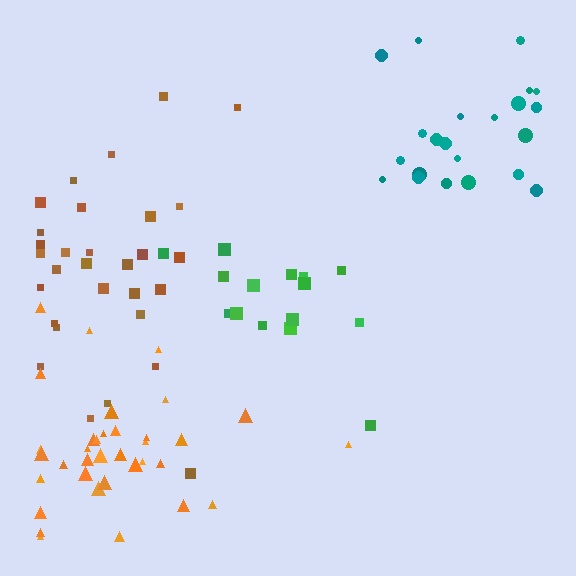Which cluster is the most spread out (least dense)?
Green.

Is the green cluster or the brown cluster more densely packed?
Brown.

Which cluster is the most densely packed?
Teal.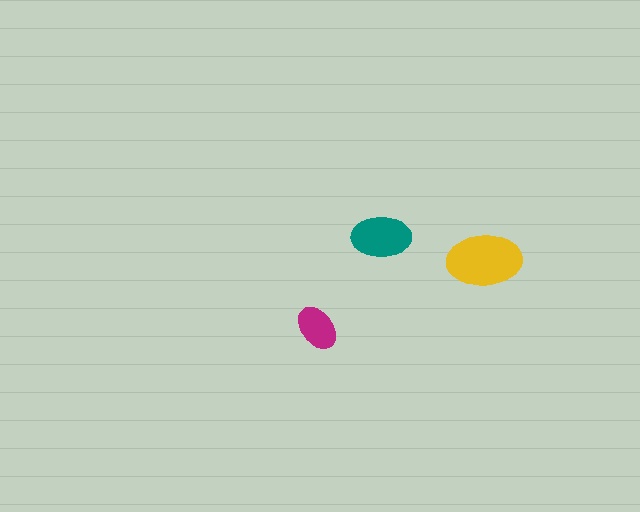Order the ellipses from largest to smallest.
the yellow one, the teal one, the magenta one.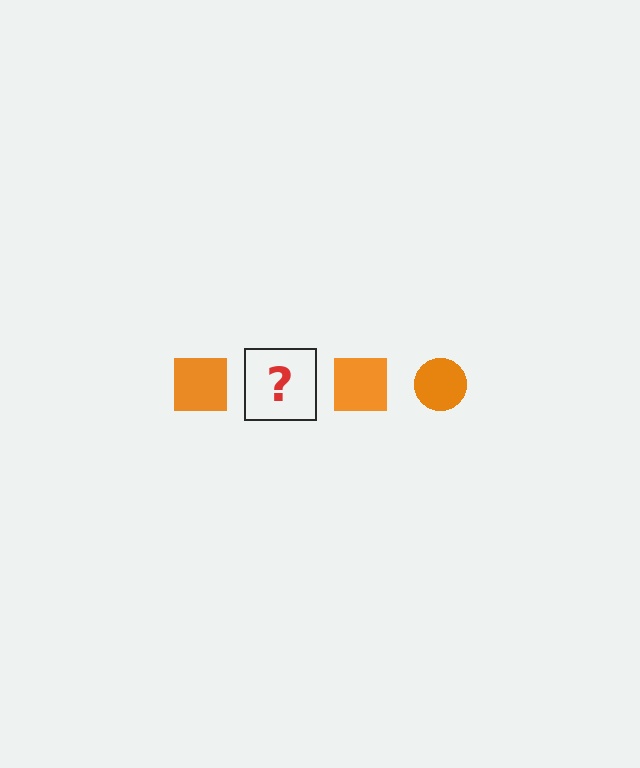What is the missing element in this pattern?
The missing element is an orange circle.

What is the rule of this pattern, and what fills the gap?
The rule is that the pattern cycles through square, circle shapes in orange. The gap should be filled with an orange circle.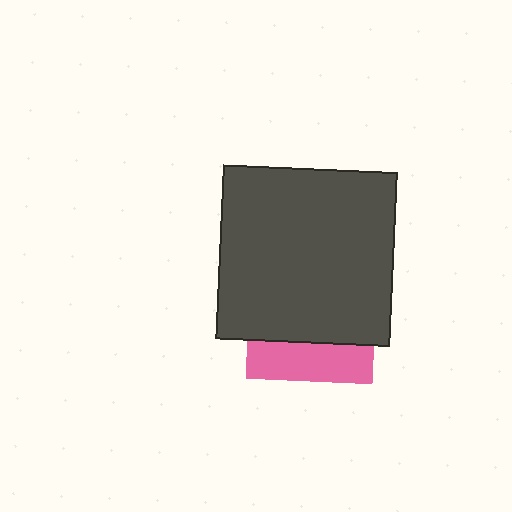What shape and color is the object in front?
The object in front is a dark gray square.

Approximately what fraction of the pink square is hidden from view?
Roughly 70% of the pink square is hidden behind the dark gray square.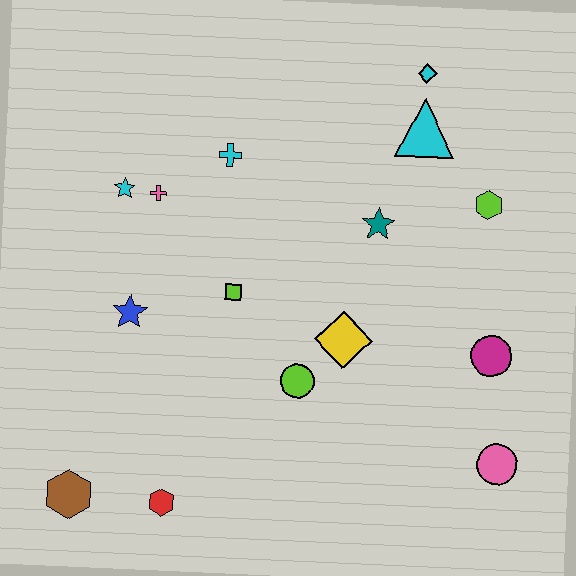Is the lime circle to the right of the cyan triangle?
No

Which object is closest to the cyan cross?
The pink cross is closest to the cyan cross.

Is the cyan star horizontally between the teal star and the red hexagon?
No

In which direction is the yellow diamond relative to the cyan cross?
The yellow diamond is below the cyan cross.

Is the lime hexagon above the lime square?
Yes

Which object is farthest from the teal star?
The brown hexagon is farthest from the teal star.